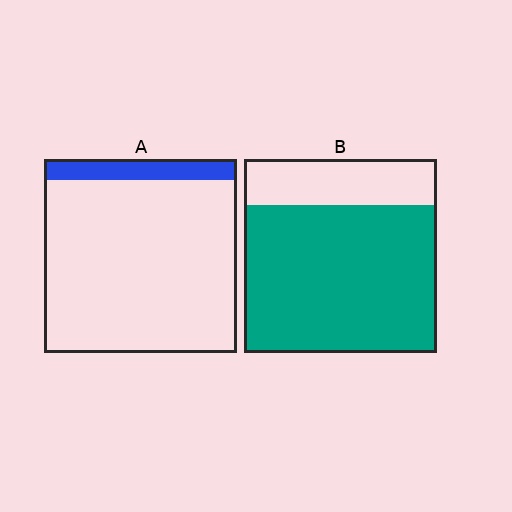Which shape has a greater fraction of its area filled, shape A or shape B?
Shape B.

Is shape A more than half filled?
No.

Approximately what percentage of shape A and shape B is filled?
A is approximately 10% and B is approximately 75%.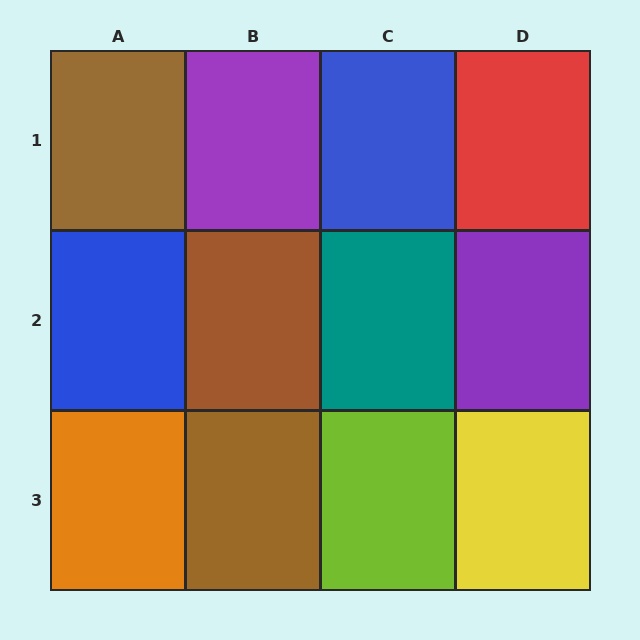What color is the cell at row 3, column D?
Yellow.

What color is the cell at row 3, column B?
Brown.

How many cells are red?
1 cell is red.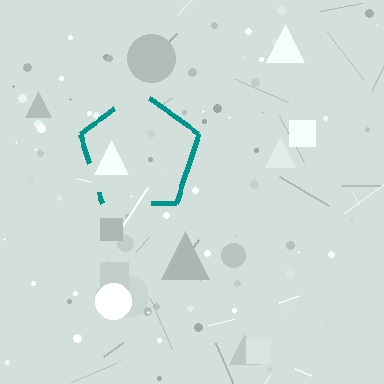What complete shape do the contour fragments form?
The contour fragments form a pentagon.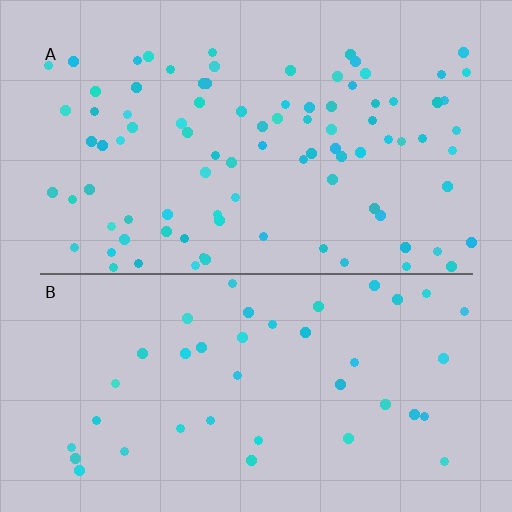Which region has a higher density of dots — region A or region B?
A (the top).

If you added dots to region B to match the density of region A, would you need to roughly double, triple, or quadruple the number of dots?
Approximately double.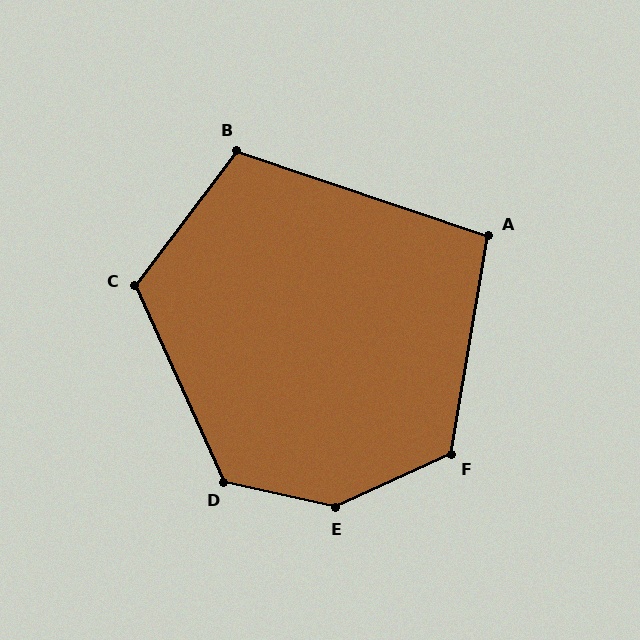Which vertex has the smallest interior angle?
A, at approximately 99 degrees.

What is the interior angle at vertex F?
Approximately 124 degrees (obtuse).